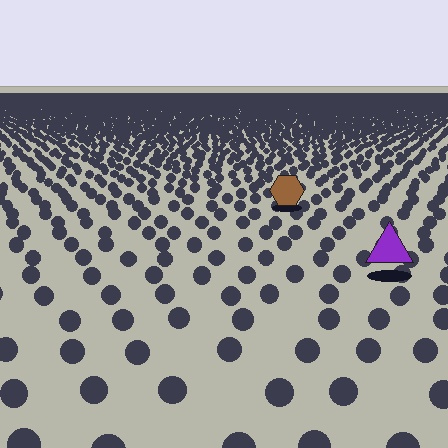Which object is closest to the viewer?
The purple triangle is closest. The texture marks near it are larger and more spread out.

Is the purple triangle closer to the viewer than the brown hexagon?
Yes. The purple triangle is closer — you can tell from the texture gradient: the ground texture is coarser near it.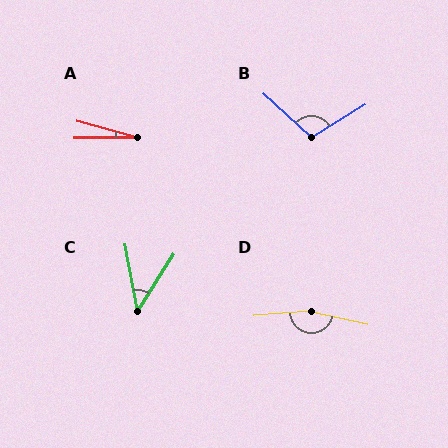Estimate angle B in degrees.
Approximately 106 degrees.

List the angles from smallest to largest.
A (16°), C (43°), B (106°), D (163°).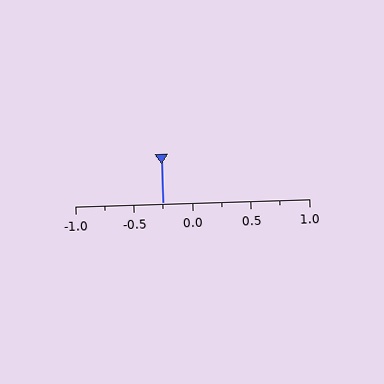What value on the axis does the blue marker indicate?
The marker indicates approximately -0.25.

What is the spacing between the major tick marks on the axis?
The major ticks are spaced 0.5 apart.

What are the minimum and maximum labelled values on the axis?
The axis runs from -1.0 to 1.0.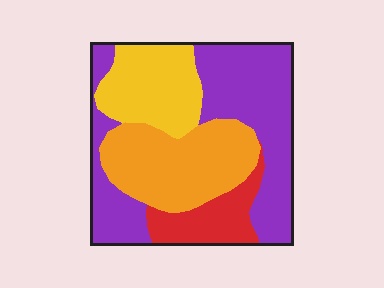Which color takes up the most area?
Purple, at roughly 40%.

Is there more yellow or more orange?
Orange.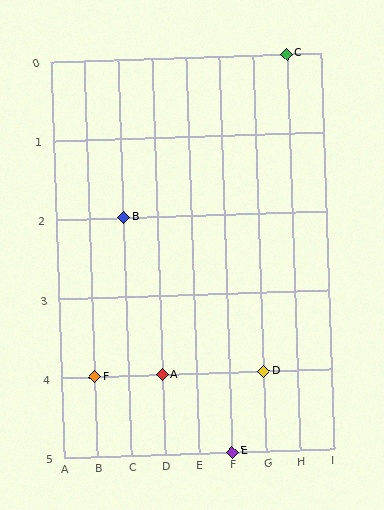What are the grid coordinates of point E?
Point E is at grid coordinates (F, 5).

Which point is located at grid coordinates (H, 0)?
Point C is at (H, 0).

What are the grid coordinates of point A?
Point A is at grid coordinates (D, 4).